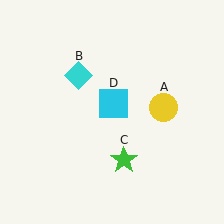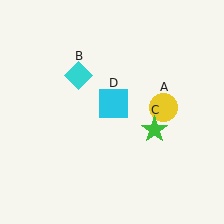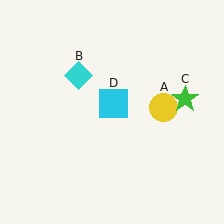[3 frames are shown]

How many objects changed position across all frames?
1 object changed position: green star (object C).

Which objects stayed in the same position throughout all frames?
Yellow circle (object A) and cyan diamond (object B) and cyan square (object D) remained stationary.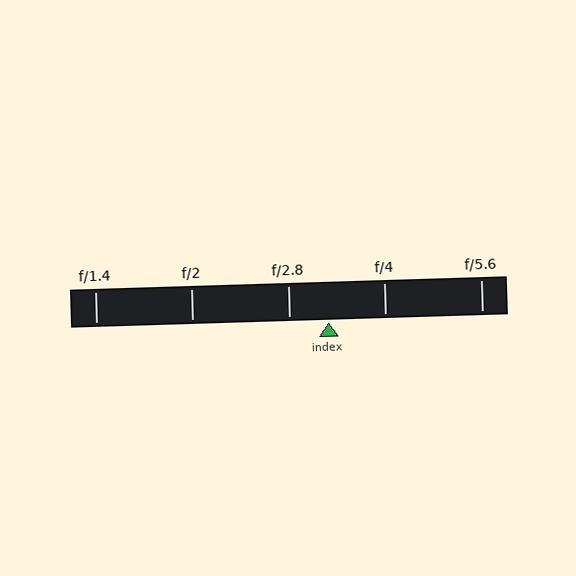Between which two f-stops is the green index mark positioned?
The index mark is between f/2.8 and f/4.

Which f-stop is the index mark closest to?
The index mark is closest to f/2.8.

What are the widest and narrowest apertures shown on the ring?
The widest aperture shown is f/1.4 and the narrowest is f/5.6.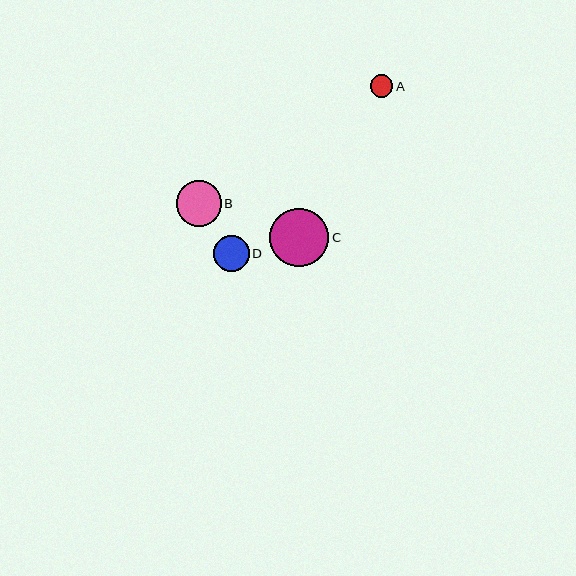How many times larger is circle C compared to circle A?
Circle C is approximately 2.6 times the size of circle A.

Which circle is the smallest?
Circle A is the smallest with a size of approximately 23 pixels.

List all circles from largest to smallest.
From largest to smallest: C, B, D, A.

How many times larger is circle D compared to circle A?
Circle D is approximately 1.6 times the size of circle A.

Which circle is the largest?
Circle C is the largest with a size of approximately 59 pixels.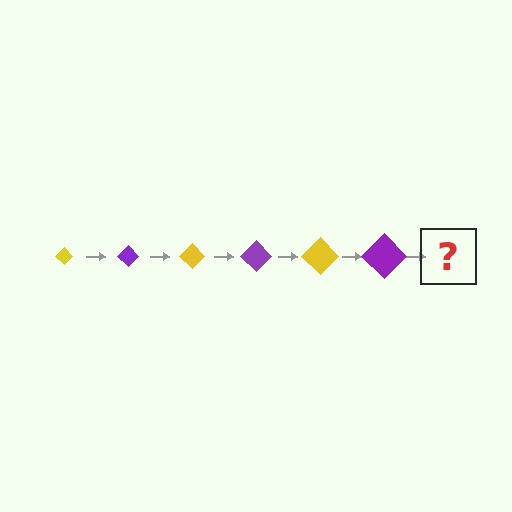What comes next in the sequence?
The next element should be a yellow diamond, larger than the previous one.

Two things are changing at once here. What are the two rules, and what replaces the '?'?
The two rules are that the diamond grows larger each step and the color cycles through yellow and purple. The '?' should be a yellow diamond, larger than the previous one.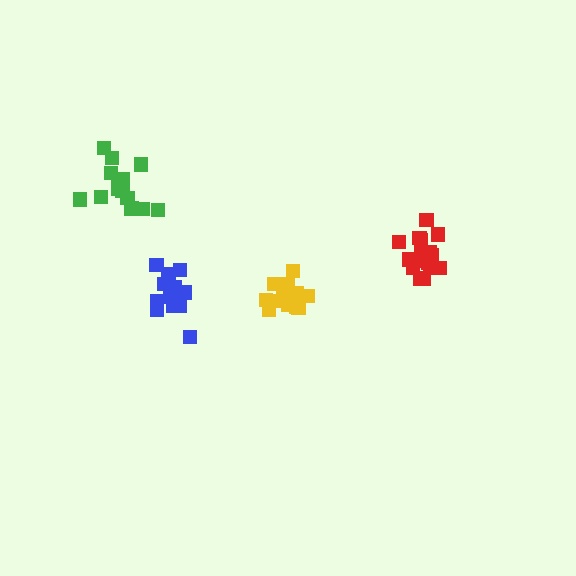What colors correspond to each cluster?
The clusters are colored: blue, green, yellow, red.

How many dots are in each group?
Group 1: 14 dots, Group 2: 14 dots, Group 3: 15 dots, Group 4: 18 dots (61 total).